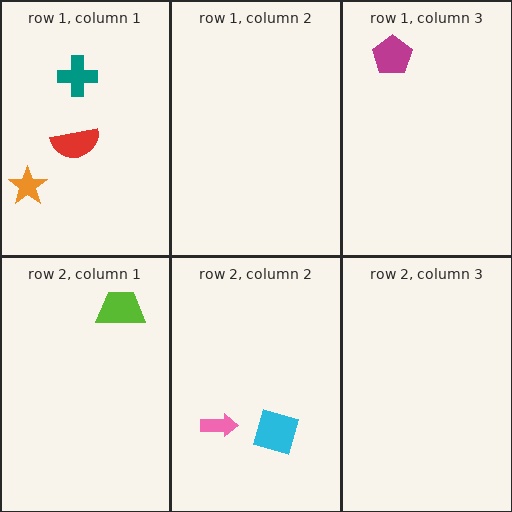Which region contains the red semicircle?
The row 1, column 1 region.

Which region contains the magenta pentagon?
The row 1, column 3 region.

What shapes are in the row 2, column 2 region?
The pink arrow, the cyan square.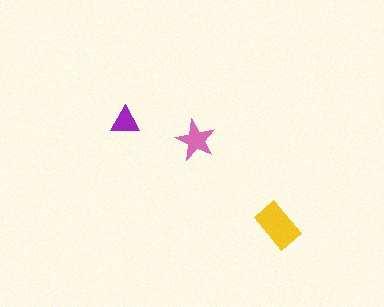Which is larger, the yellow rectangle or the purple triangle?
The yellow rectangle.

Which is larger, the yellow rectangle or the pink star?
The yellow rectangle.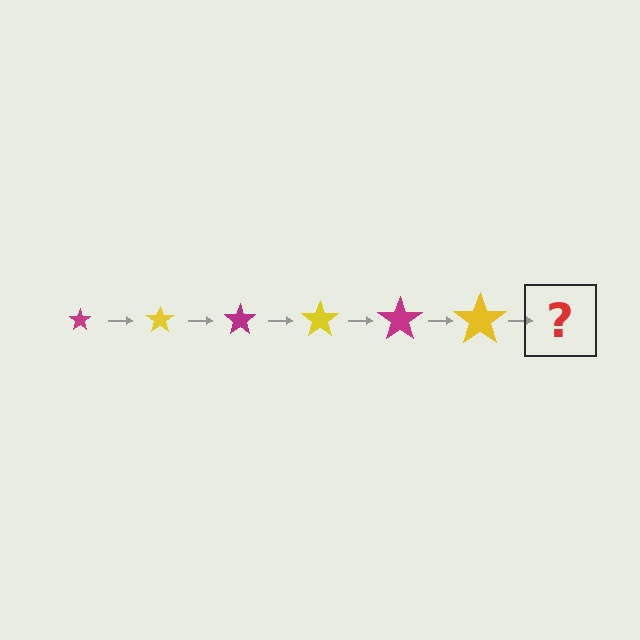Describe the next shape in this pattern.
It should be a magenta star, larger than the previous one.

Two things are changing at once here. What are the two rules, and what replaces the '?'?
The two rules are that the star grows larger each step and the color cycles through magenta and yellow. The '?' should be a magenta star, larger than the previous one.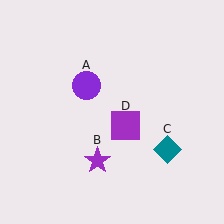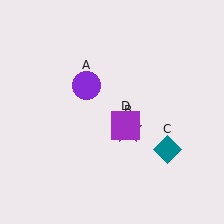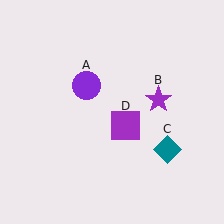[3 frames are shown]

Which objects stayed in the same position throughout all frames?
Purple circle (object A) and teal diamond (object C) and purple square (object D) remained stationary.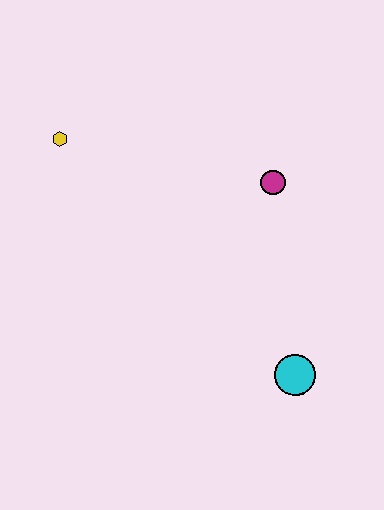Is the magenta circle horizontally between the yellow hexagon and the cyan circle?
Yes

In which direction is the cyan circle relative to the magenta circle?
The cyan circle is below the magenta circle.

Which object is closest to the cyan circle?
The magenta circle is closest to the cyan circle.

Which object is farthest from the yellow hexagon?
The cyan circle is farthest from the yellow hexagon.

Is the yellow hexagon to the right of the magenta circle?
No